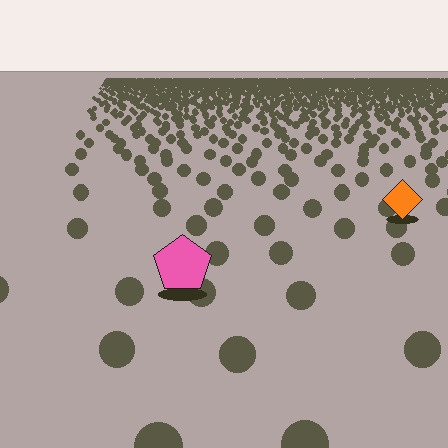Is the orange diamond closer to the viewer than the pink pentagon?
No. The pink pentagon is closer — you can tell from the texture gradient: the ground texture is coarser near it.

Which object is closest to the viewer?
The pink pentagon is closest. The texture marks near it are larger and more spread out.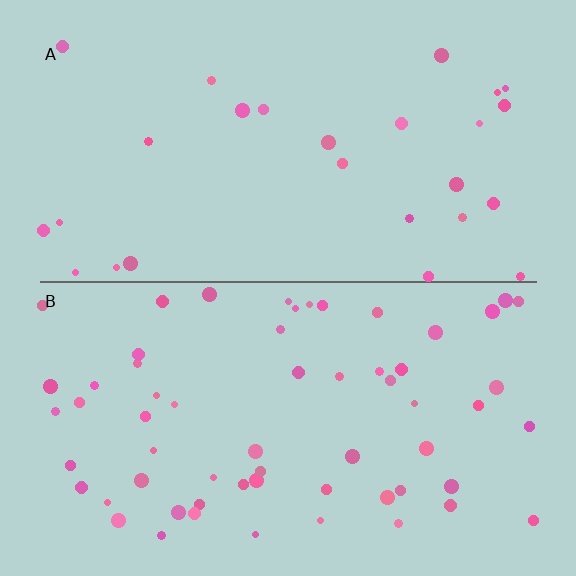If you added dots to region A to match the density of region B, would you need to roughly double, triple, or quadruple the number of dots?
Approximately double.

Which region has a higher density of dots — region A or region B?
B (the bottom).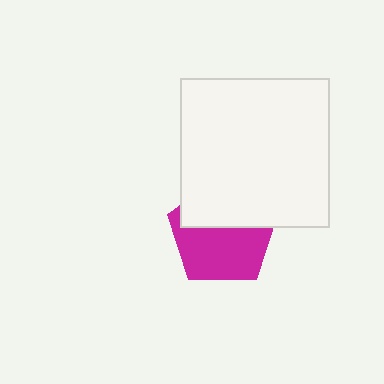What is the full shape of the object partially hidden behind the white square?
The partially hidden object is a magenta pentagon.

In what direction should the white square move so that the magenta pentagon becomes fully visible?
The white square should move up. That is the shortest direction to clear the overlap and leave the magenta pentagon fully visible.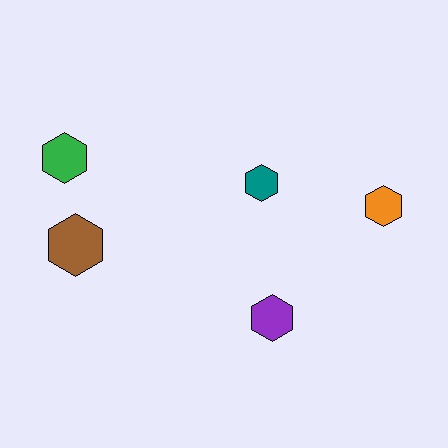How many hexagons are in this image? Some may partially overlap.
There are 5 hexagons.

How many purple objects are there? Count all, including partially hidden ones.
There is 1 purple object.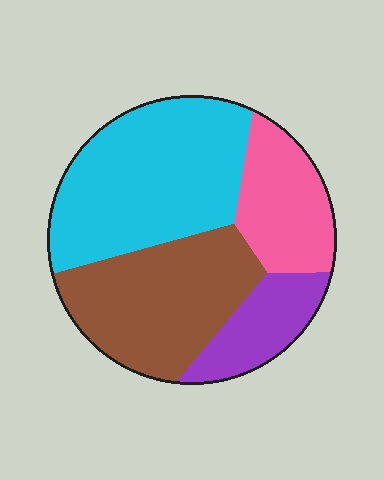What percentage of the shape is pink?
Pink takes up about one sixth (1/6) of the shape.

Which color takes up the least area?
Purple, at roughly 15%.